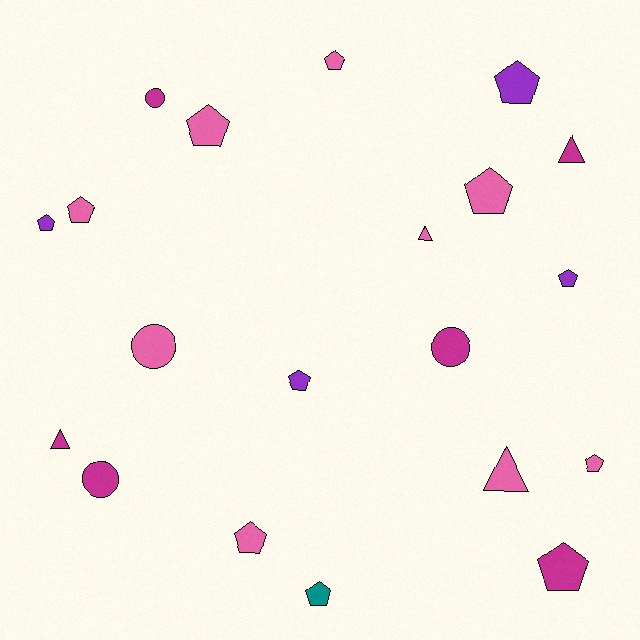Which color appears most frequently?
Pink, with 9 objects.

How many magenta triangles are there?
There are 2 magenta triangles.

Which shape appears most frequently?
Pentagon, with 12 objects.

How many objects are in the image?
There are 20 objects.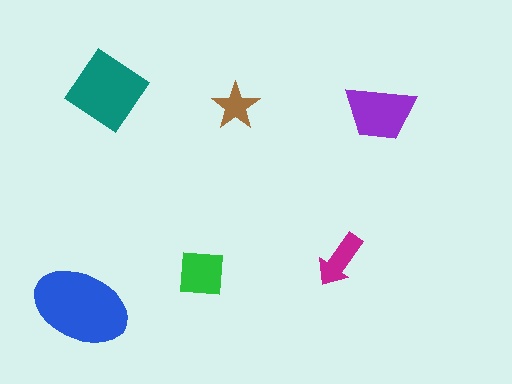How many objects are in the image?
There are 6 objects in the image.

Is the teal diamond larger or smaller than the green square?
Larger.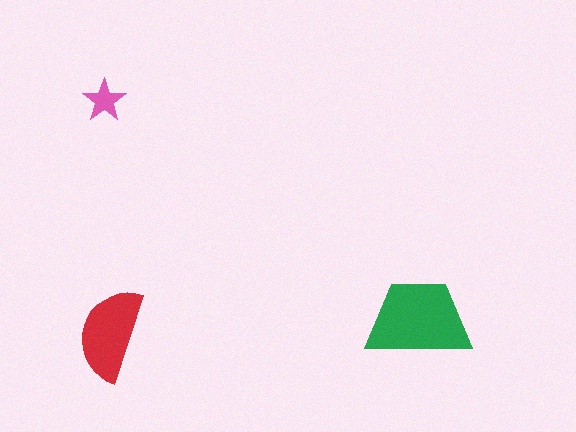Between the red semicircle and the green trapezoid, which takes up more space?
The green trapezoid.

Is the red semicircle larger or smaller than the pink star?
Larger.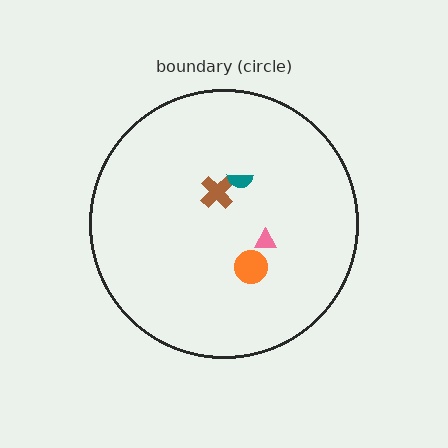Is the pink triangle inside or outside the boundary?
Inside.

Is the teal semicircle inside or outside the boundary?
Inside.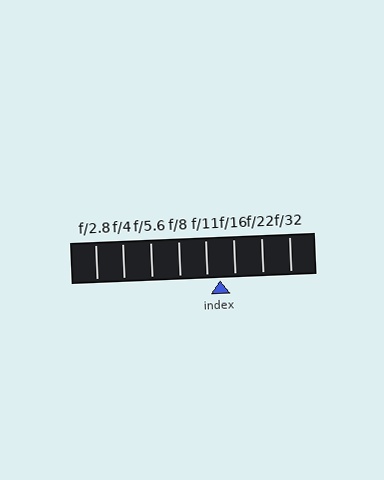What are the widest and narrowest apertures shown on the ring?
The widest aperture shown is f/2.8 and the narrowest is f/32.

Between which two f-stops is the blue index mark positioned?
The index mark is between f/11 and f/16.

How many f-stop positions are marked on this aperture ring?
There are 8 f-stop positions marked.